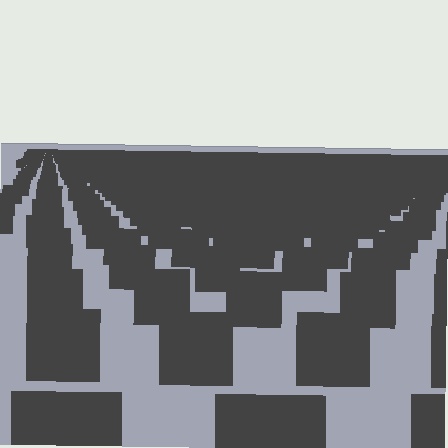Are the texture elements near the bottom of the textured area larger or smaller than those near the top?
Larger. Near the bottom, elements are closer to the viewer and appear at a bigger on-screen size.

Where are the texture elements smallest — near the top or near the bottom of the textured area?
Near the top.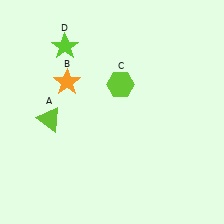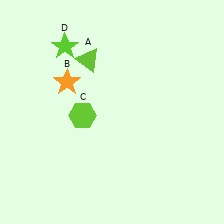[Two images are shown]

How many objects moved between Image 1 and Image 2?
2 objects moved between the two images.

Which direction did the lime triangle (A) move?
The lime triangle (A) moved up.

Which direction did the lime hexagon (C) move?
The lime hexagon (C) moved left.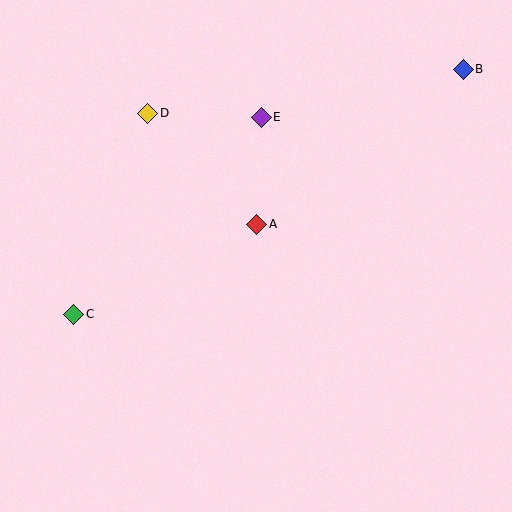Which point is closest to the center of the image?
Point A at (257, 224) is closest to the center.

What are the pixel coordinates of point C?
Point C is at (74, 314).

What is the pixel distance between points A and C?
The distance between A and C is 204 pixels.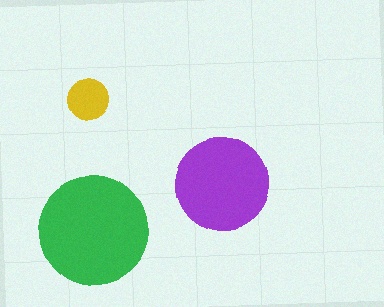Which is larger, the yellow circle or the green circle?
The green one.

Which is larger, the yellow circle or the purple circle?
The purple one.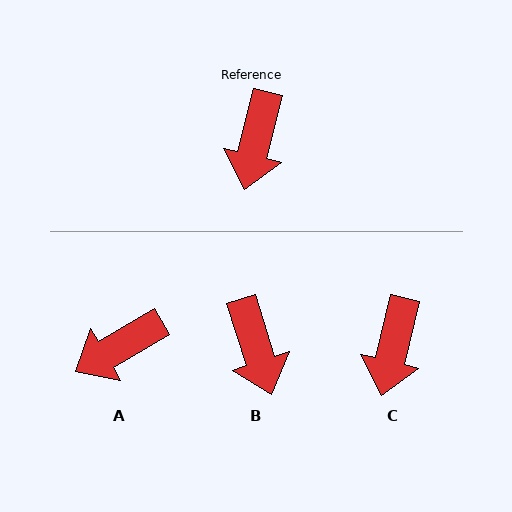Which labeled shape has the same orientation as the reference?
C.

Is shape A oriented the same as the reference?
No, it is off by about 46 degrees.